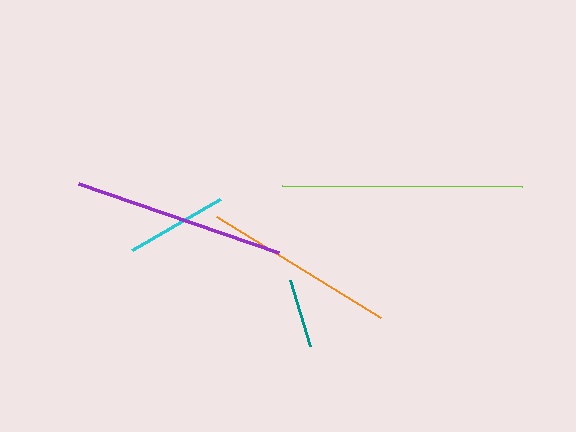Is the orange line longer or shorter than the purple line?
The purple line is longer than the orange line.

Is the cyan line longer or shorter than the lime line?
The lime line is longer than the cyan line.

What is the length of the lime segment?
The lime segment is approximately 240 pixels long.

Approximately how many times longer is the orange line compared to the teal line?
The orange line is approximately 2.8 times the length of the teal line.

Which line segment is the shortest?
The teal line is the shortest at approximately 69 pixels.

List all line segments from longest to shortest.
From longest to shortest: lime, purple, orange, cyan, teal.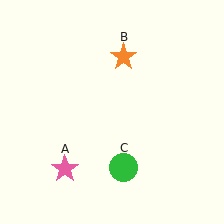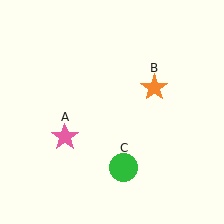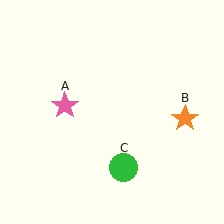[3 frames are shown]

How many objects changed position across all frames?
2 objects changed position: pink star (object A), orange star (object B).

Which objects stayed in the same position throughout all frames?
Green circle (object C) remained stationary.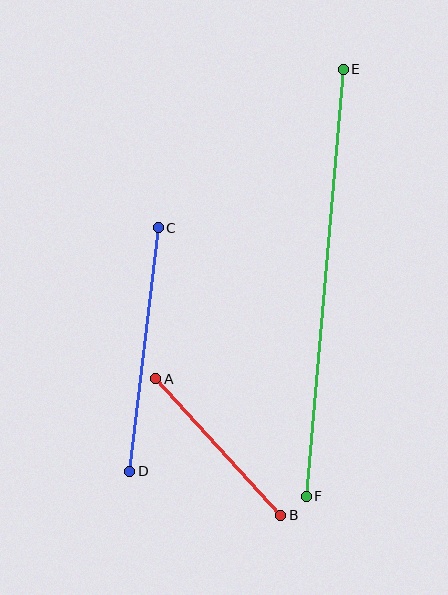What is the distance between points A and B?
The distance is approximately 185 pixels.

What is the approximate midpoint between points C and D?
The midpoint is at approximately (144, 350) pixels.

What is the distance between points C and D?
The distance is approximately 245 pixels.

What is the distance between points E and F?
The distance is approximately 429 pixels.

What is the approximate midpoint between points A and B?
The midpoint is at approximately (218, 447) pixels.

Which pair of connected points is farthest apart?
Points E and F are farthest apart.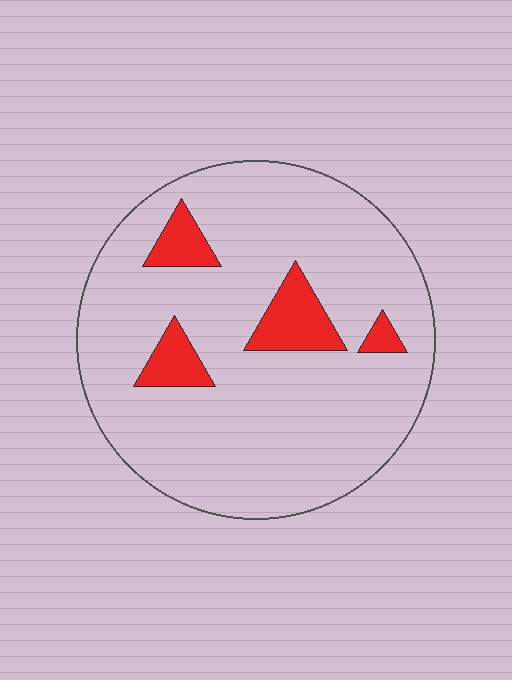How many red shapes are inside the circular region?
4.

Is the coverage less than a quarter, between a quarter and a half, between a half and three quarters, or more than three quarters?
Less than a quarter.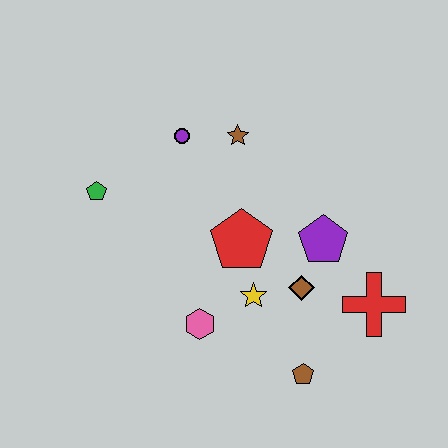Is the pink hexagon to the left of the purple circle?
No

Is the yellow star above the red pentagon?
No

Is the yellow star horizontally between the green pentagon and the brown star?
No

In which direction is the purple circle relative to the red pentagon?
The purple circle is above the red pentagon.